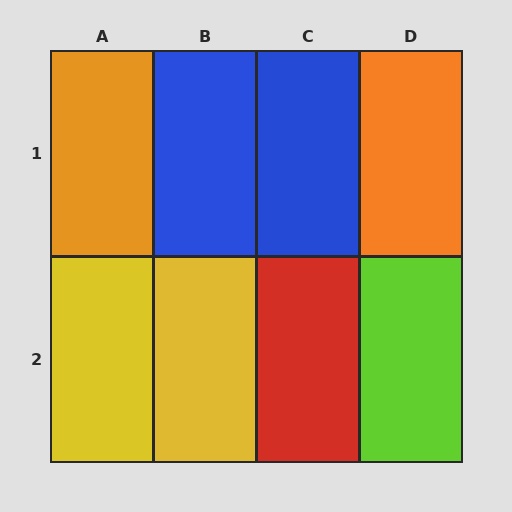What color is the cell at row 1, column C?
Blue.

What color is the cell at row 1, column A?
Orange.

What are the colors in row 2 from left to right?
Yellow, yellow, red, lime.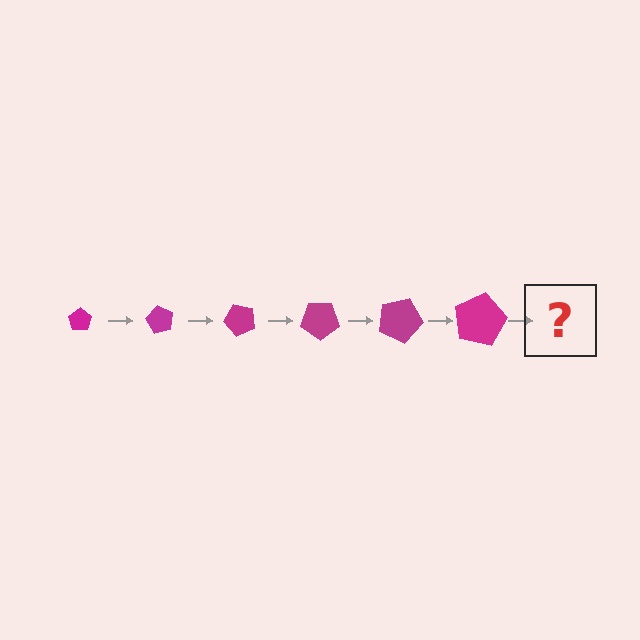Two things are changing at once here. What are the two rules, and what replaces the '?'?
The two rules are that the pentagon grows larger each step and it rotates 60 degrees each step. The '?' should be a pentagon, larger than the previous one and rotated 360 degrees from the start.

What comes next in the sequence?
The next element should be a pentagon, larger than the previous one and rotated 360 degrees from the start.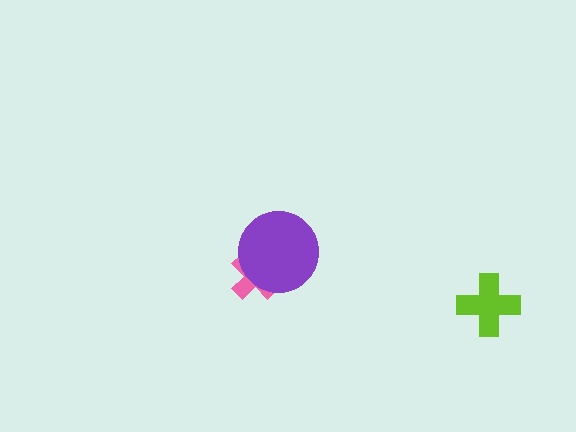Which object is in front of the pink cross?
The purple circle is in front of the pink cross.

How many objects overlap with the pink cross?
1 object overlaps with the pink cross.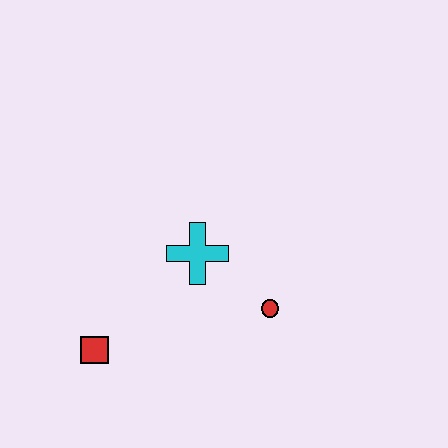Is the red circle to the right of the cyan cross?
Yes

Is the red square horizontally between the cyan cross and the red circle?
No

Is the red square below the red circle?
Yes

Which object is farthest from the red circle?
The red square is farthest from the red circle.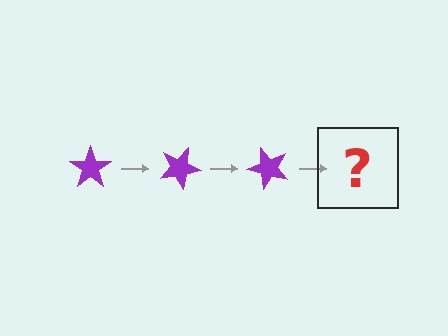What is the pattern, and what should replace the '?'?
The pattern is that the star rotates 25 degrees each step. The '?' should be a purple star rotated 75 degrees.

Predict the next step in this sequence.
The next step is a purple star rotated 75 degrees.